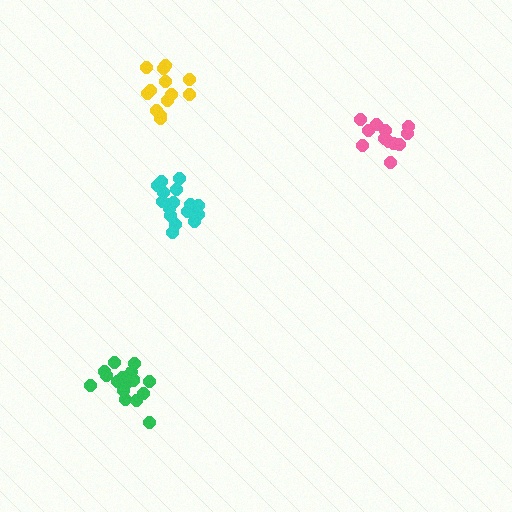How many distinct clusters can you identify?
There are 4 distinct clusters.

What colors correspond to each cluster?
The clusters are colored: green, cyan, pink, yellow.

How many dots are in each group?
Group 1: 17 dots, Group 2: 17 dots, Group 3: 12 dots, Group 4: 13 dots (59 total).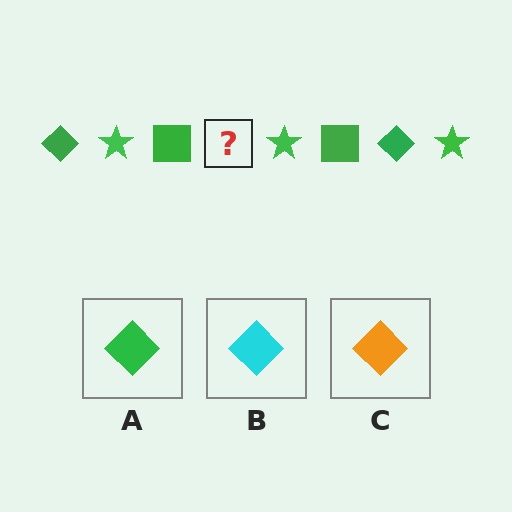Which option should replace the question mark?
Option A.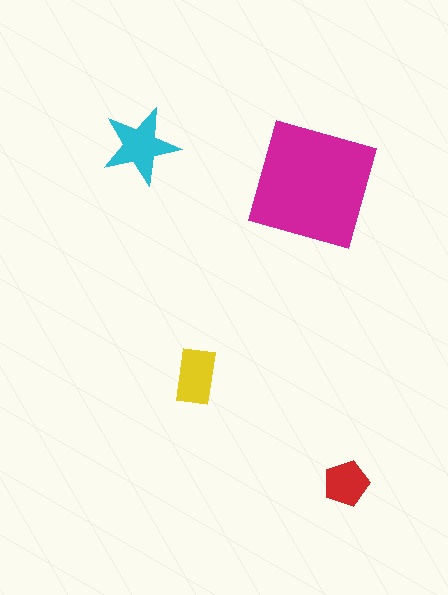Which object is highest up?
The cyan star is topmost.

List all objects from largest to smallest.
The magenta square, the cyan star, the yellow rectangle, the red pentagon.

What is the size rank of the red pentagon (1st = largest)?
4th.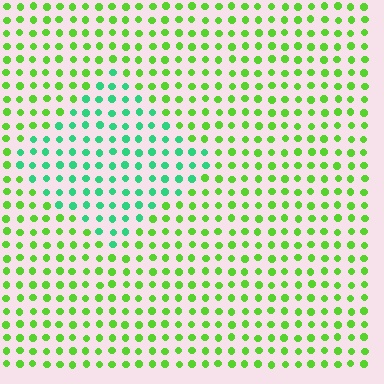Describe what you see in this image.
The image is filled with small lime elements in a uniform arrangement. A diamond-shaped region is visible where the elements are tinted to a slightly different hue, forming a subtle color boundary.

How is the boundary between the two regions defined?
The boundary is defined purely by a slight shift in hue (about 44 degrees). Spacing, size, and orientation are identical on both sides.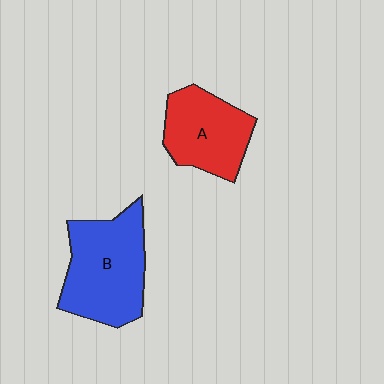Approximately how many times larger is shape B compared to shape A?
Approximately 1.3 times.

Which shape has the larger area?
Shape B (blue).